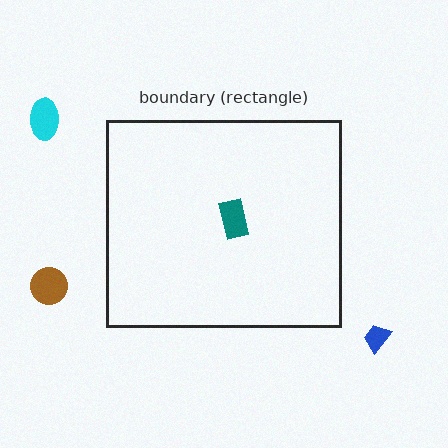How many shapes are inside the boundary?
1 inside, 3 outside.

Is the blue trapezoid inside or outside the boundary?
Outside.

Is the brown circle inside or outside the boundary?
Outside.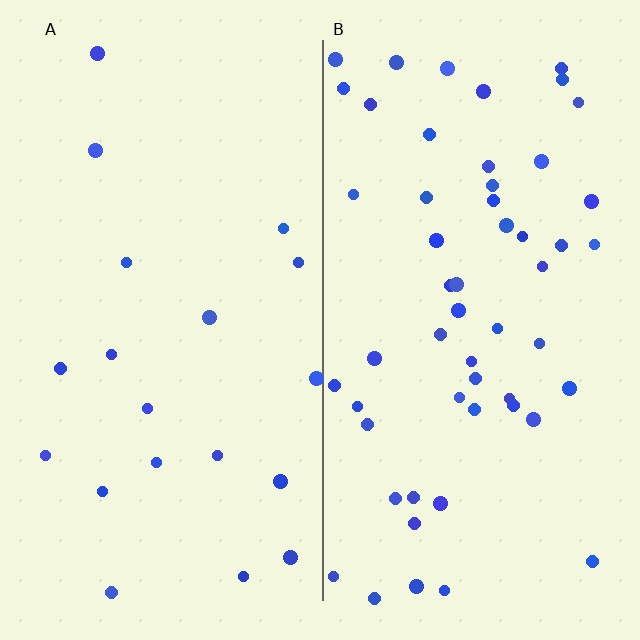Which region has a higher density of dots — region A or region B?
B (the right).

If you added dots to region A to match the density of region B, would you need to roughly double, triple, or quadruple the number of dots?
Approximately triple.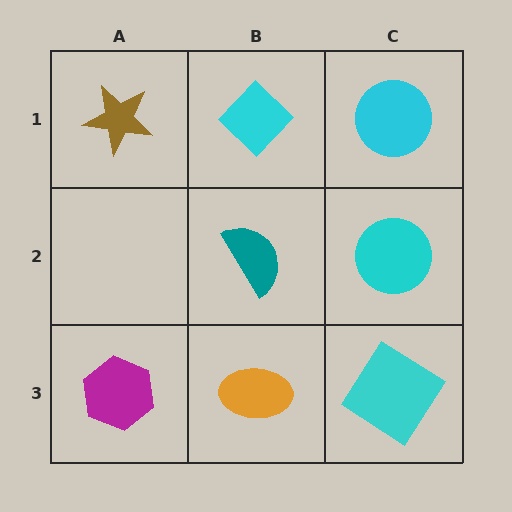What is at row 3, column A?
A magenta hexagon.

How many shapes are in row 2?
2 shapes.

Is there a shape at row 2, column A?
No, that cell is empty.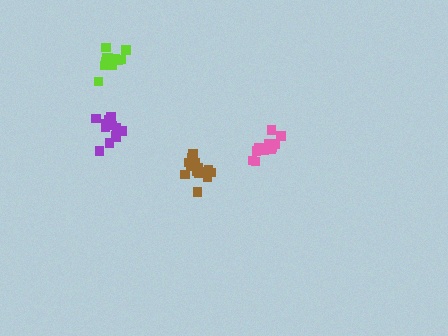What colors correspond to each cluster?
The clusters are colored: brown, pink, lime, purple.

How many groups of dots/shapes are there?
There are 4 groups.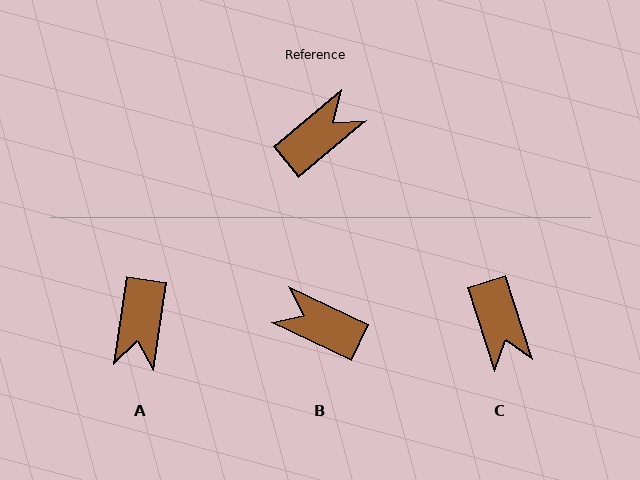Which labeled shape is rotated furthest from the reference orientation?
A, about 138 degrees away.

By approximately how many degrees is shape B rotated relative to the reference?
Approximately 115 degrees counter-clockwise.